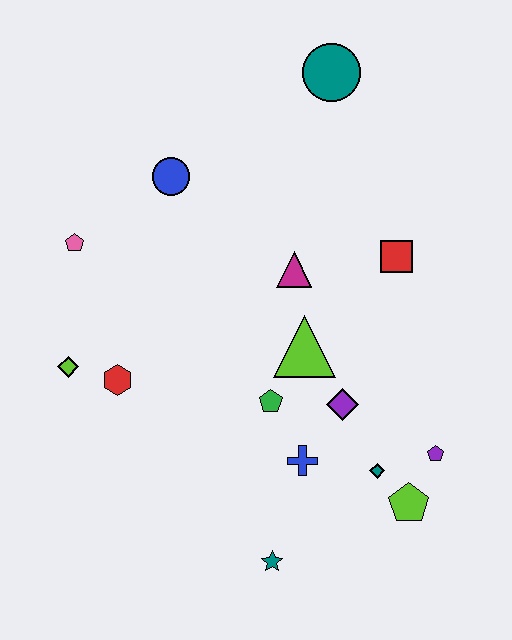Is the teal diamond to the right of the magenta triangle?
Yes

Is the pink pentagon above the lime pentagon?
Yes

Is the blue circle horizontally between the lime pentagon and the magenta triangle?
No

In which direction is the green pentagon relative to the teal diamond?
The green pentagon is to the left of the teal diamond.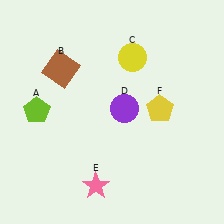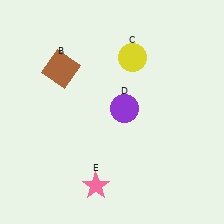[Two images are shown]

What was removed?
The lime pentagon (A), the yellow pentagon (F) were removed in Image 2.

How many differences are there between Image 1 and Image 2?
There are 2 differences between the two images.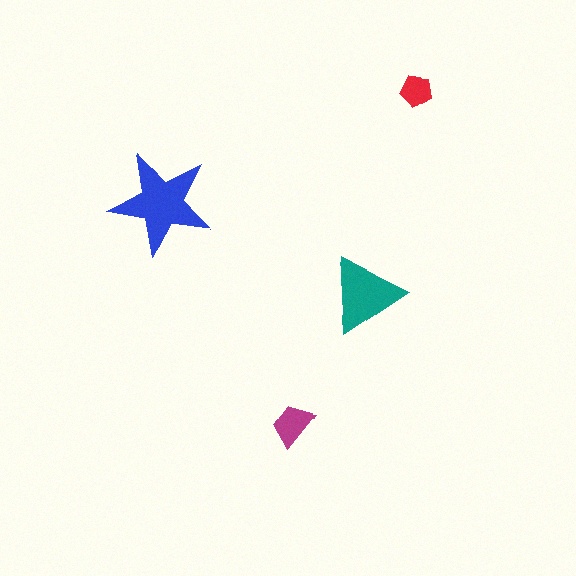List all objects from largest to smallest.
The blue star, the teal triangle, the magenta trapezoid, the red pentagon.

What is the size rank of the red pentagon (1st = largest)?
4th.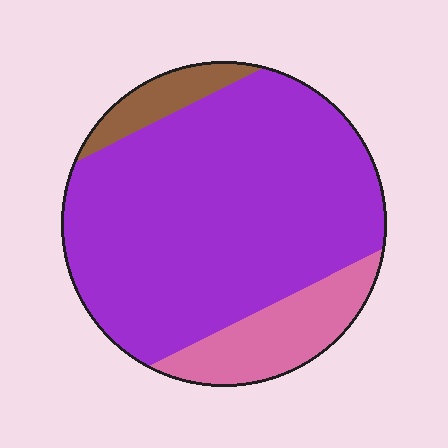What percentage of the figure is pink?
Pink covers roughly 15% of the figure.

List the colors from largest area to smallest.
From largest to smallest: purple, pink, brown.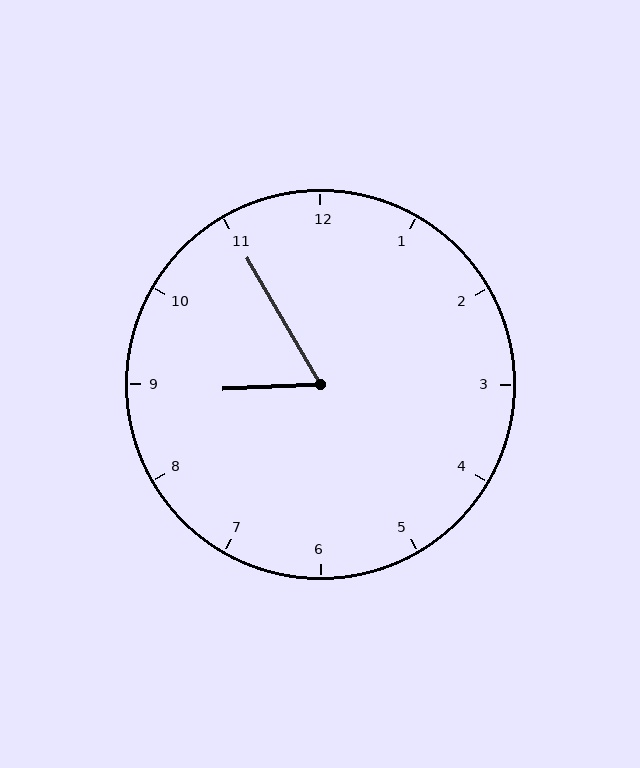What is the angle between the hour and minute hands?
Approximately 62 degrees.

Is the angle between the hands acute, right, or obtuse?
It is acute.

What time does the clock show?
8:55.